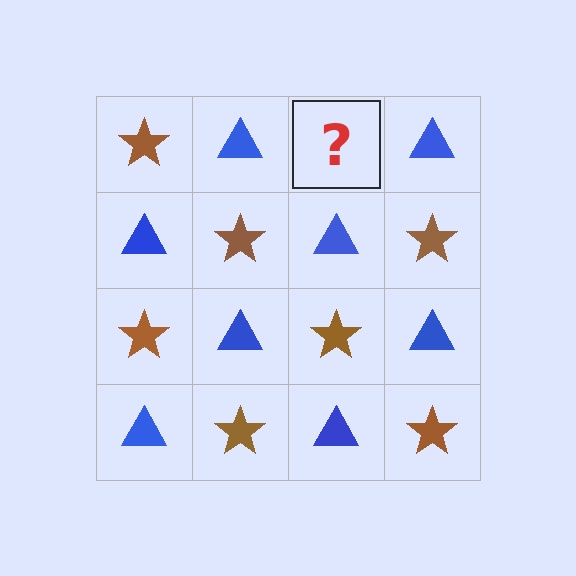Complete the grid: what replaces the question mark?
The question mark should be replaced with a brown star.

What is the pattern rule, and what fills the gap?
The rule is that it alternates brown star and blue triangle in a checkerboard pattern. The gap should be filled with a brown star.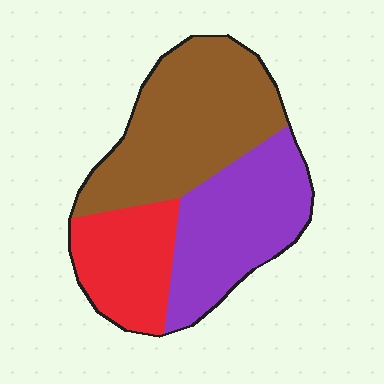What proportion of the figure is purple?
Purple takes up between a quarter and a half of the figure.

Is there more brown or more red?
Brown.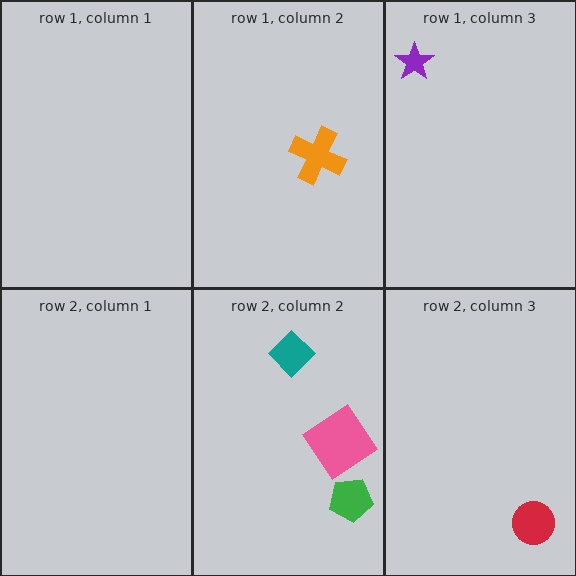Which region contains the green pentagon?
The row 2, column 2 region.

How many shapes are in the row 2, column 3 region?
1.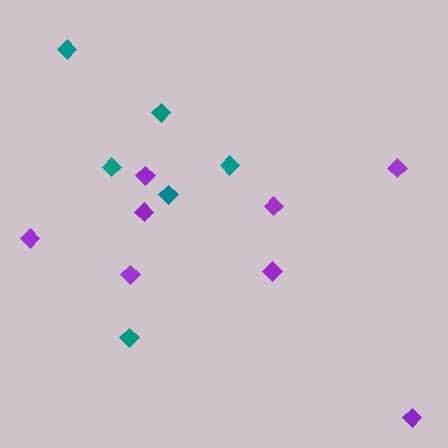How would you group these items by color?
There are 2 groups: one group of teal diamonds (6) and one group of purple diamonds (8).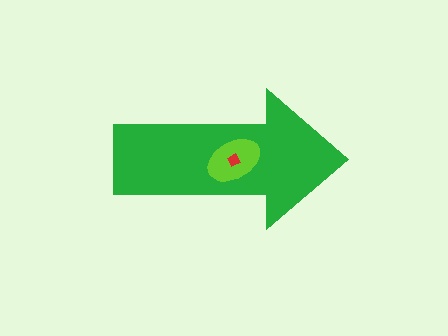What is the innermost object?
The red diamond.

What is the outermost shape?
The green arrow.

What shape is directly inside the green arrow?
The lime ellipse.